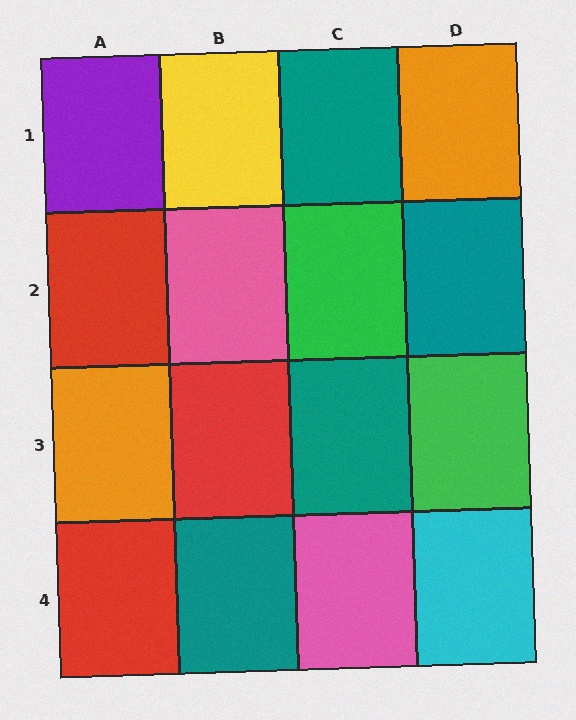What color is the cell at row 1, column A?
Purple.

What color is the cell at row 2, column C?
Green.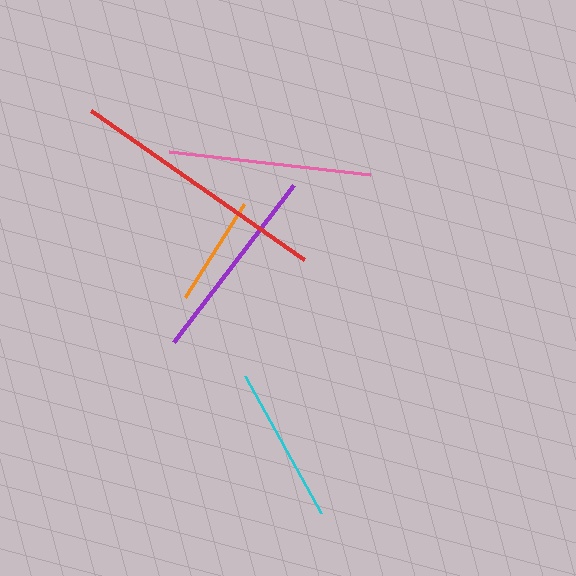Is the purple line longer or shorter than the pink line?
The pink line is longer than the purple line.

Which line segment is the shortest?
The orange line is the shortest at approximately 111 pixels.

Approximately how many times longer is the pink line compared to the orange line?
The pink line is approximately 1.8 times the length of the orange line.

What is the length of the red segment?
The red segment is approximately 260 pixels long.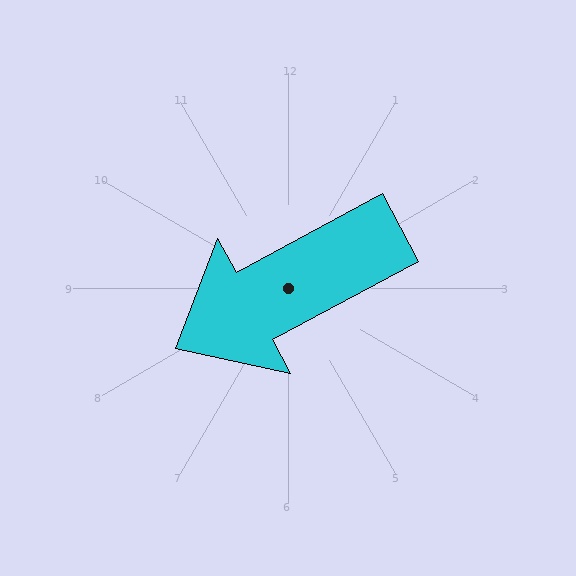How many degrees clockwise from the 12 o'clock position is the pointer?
Approximately 242 degrees.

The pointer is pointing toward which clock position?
Roughly 8 o'clock.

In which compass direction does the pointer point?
Southwest.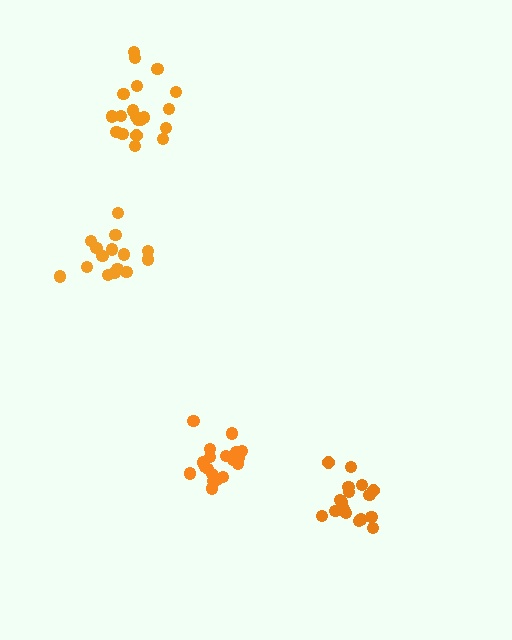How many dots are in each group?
Group 1: 15 dots, Group 2: 18 dots, Group 3: 20 dots, Group 4: 20 dots (73 total).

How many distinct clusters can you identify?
There are 4 distinct clusters.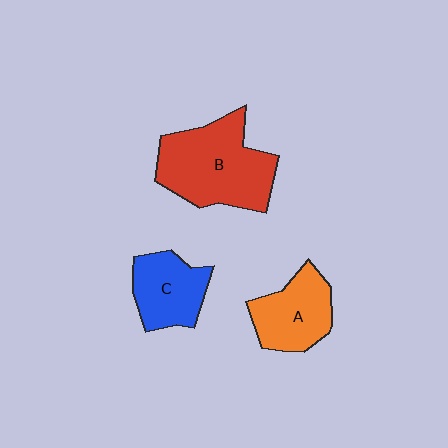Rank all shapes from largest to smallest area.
From largest to smallest: B (red), A (orange), C (blue).